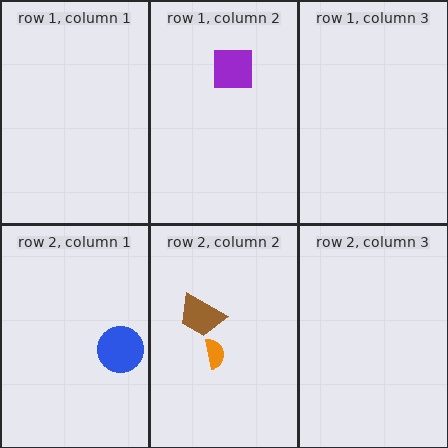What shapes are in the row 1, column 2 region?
The purple square.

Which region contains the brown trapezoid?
The row 2, column 2 region.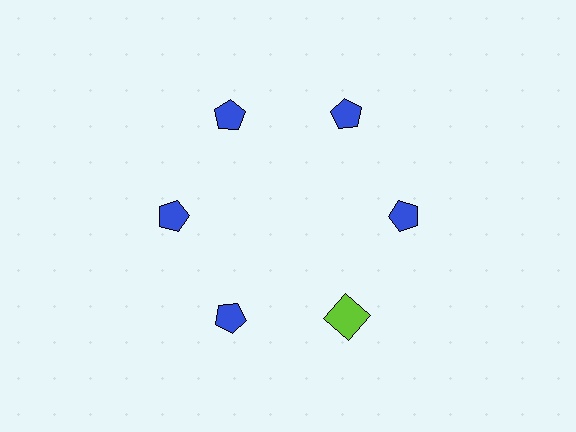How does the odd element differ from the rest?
It differs in both color (lime instead of blue) and shape (square instead of pentagon).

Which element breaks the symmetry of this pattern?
The lime square at roughly the 5 o'clock position breaks the symmetry. All other shapes are blue pentagons.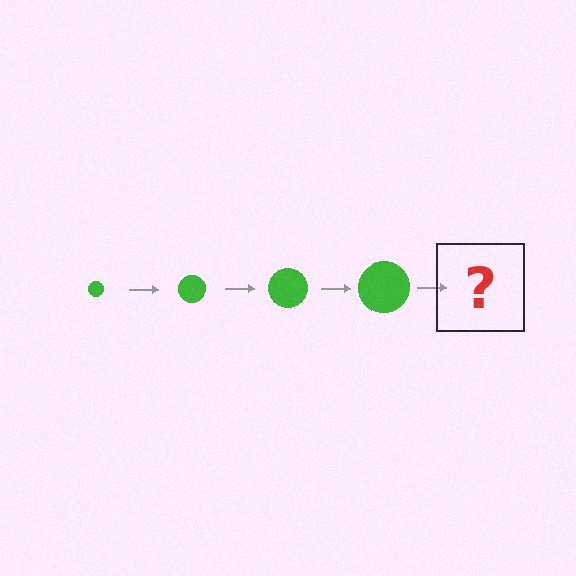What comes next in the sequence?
The next element should be a green circle, larger than the previous one.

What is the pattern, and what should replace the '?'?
The pattern is that the circle gets progressively larger each step. The '?' should be a green circle, larger than the previous one.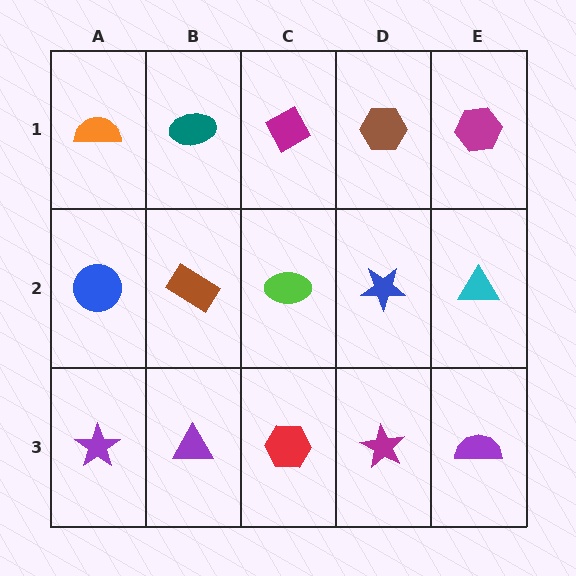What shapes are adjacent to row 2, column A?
An orange semicircle (row 1, column A), a purple star (row 3, column A), a brown rectangle (row 2, column B).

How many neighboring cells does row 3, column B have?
3.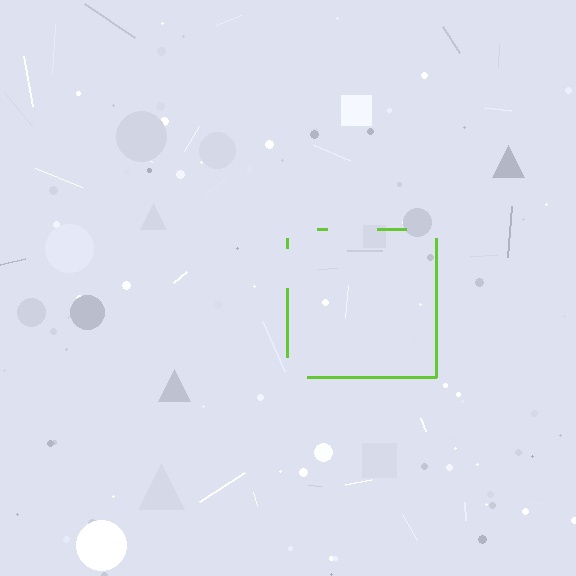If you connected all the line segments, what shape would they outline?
They would outline a square.